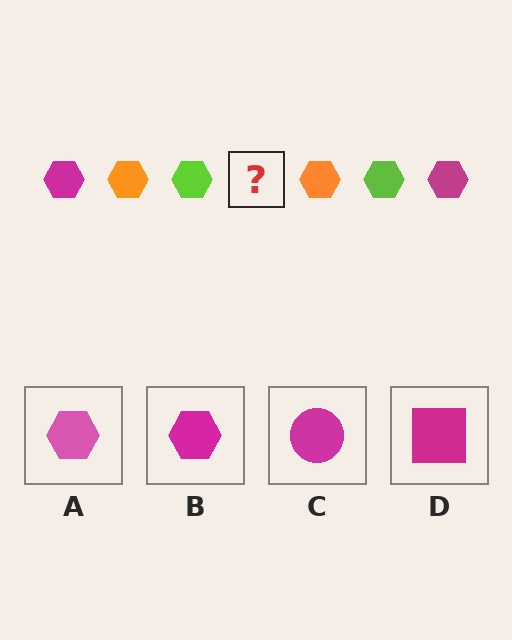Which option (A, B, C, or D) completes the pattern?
B.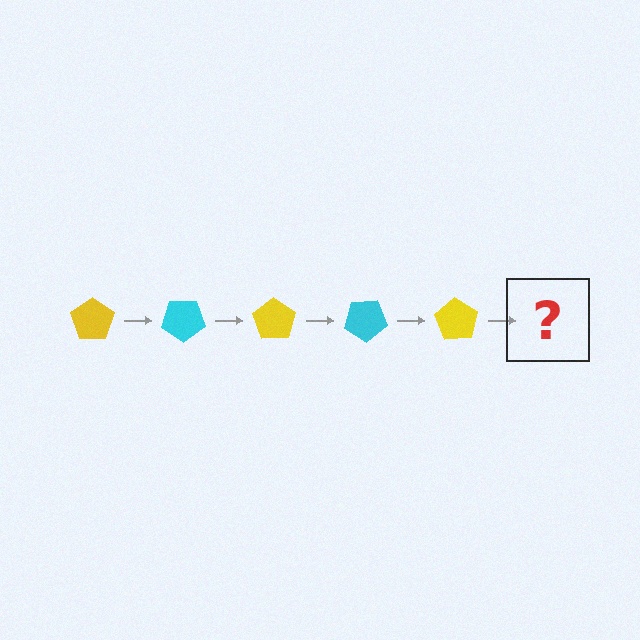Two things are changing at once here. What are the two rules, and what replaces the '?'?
The two rules are that it rotates 35 degrees each step and the color cycles through yellow and cyan. The '?' should be a cyan pentagon, rotated 175 degrees from the start.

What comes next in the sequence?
The next element should be a cyan pentagon, rotated 175 degrees from the start.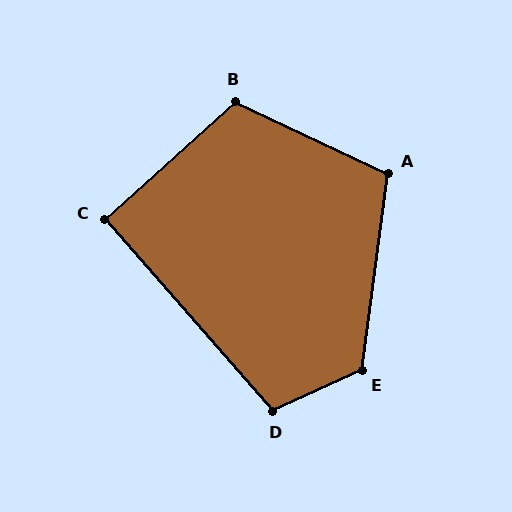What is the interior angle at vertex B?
Approximately 113 degrees (obtuse).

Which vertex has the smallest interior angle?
C, at approximately 91 degrees.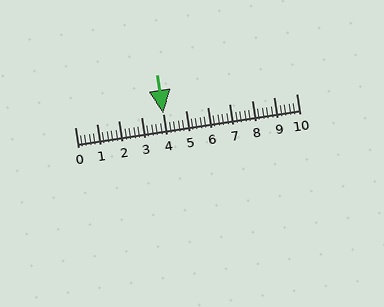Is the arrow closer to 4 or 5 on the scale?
The arrow is closer to 4.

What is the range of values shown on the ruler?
The ruler shows values from 0 to 10.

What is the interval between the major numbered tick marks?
The major tick marks are spaced 1 units apart.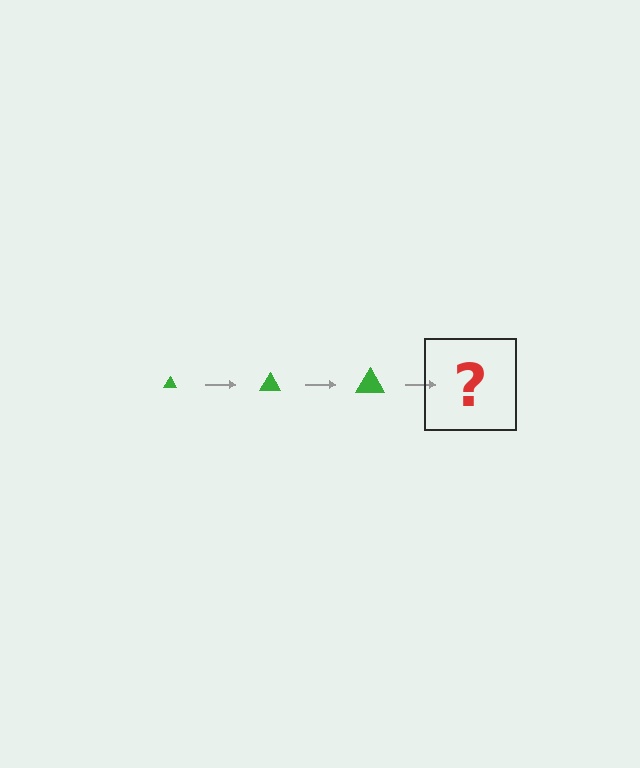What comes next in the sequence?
The next element should be a green triangle, larger than the previous one.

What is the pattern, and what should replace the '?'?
The pattern is that the triangle gets progressively larger each step. The '?' should be a green triangle, larger than the previous one.